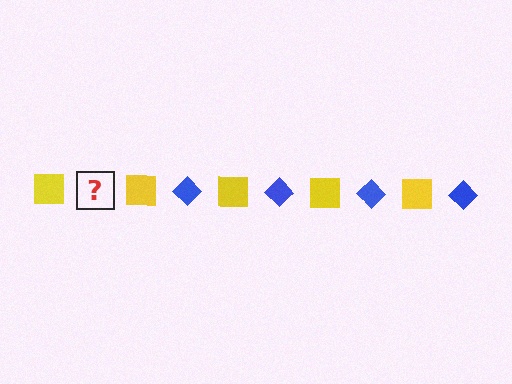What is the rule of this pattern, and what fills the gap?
The rule is that the pattern alternates between yellow square and blue diamond. The gap should be filled with a blue diamond.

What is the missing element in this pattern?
The missing element is a blue diamond.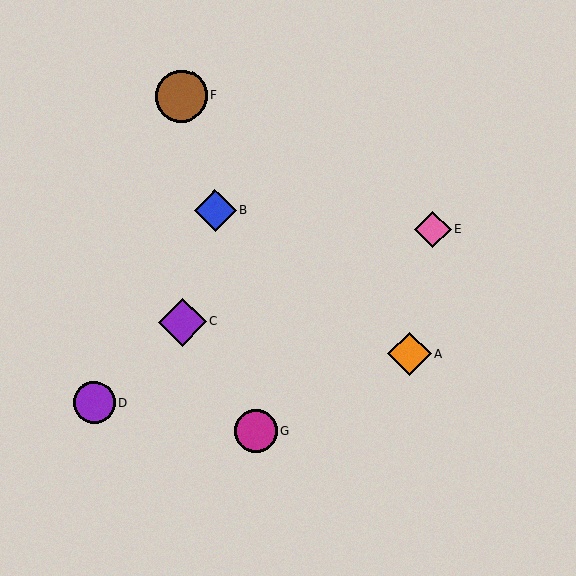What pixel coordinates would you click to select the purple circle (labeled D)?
Click at (94, 403) to select the purple circle D.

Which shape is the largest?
The brown circle (labeled F) is the largest.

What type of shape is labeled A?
Shape A is an orange diamond.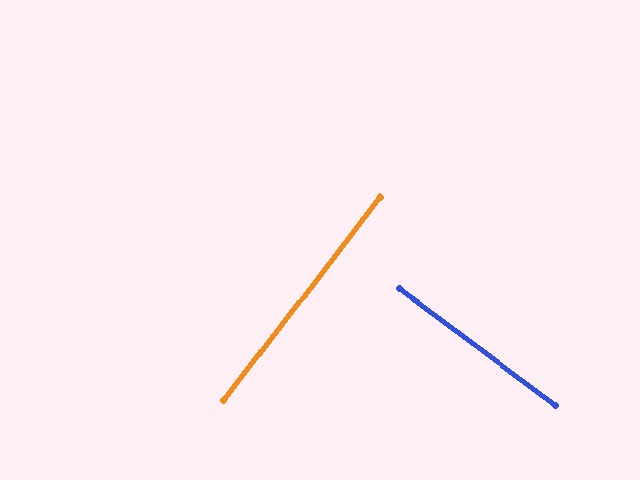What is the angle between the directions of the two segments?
Approximately 89 degrees.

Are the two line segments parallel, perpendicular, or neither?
Perpendicular — they meet at approximately 89°.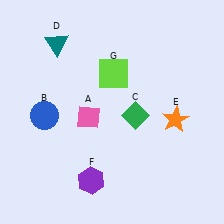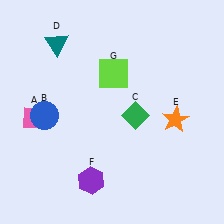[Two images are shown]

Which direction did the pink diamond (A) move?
The pink diamond (A) moved left.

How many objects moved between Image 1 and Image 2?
1 object moved between the two images.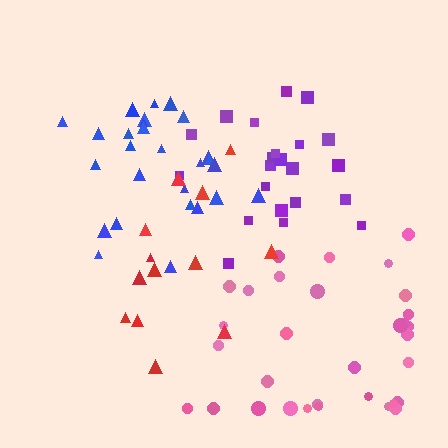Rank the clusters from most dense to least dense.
blue, purple, pink, red.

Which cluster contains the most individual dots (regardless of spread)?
Pink (32).